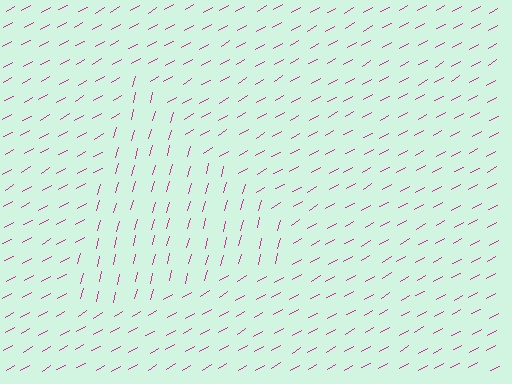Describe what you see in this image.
The image is filled with small magenta line segments. A triangle region in the image has lines oriented differently from the surrounding lines, creating a visible texture boundary.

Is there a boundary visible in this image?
Yes, there is a texture boundary formed by a change in line orientation.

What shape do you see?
I see a triangle.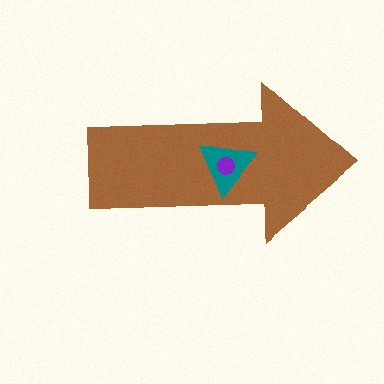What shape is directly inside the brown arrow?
The teal triangle.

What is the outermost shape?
The brown arrow.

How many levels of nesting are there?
3.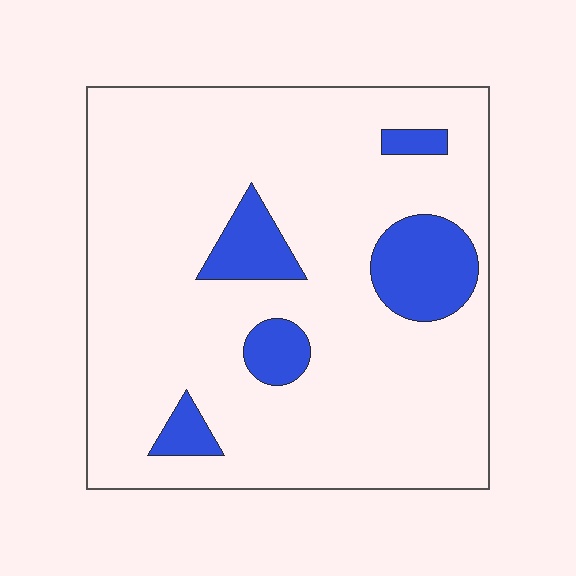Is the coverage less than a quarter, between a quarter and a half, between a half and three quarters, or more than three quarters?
Less than a quarter.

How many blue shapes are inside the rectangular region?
5.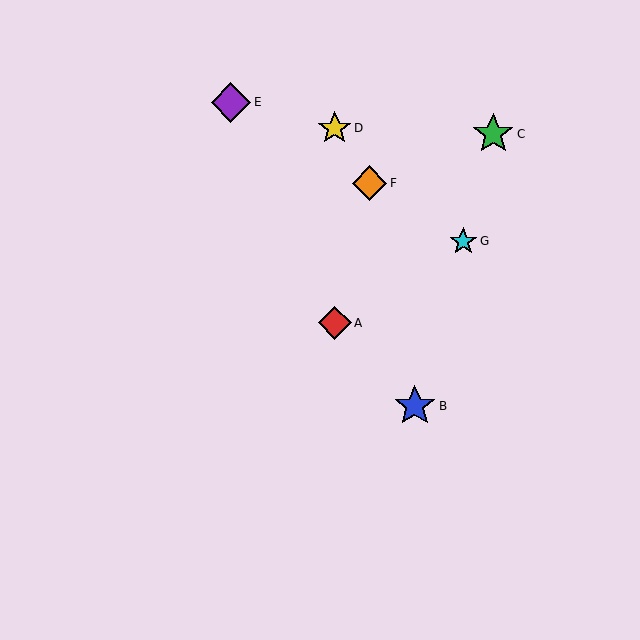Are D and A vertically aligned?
Yes, both are at x≈335.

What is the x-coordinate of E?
Object E is at x≈231.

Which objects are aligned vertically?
Objects A, D are aligned vertically.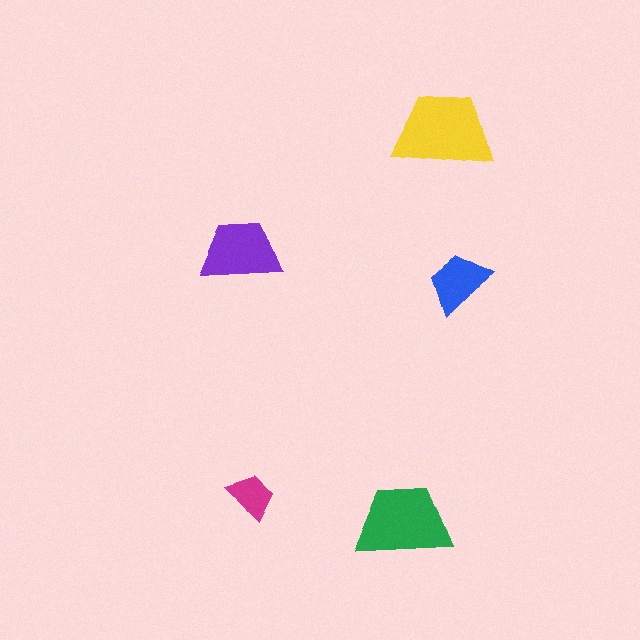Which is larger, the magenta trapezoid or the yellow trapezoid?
The yellow one.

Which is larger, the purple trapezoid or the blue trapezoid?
The purple one.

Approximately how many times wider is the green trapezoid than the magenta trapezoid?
About 2 times wider.